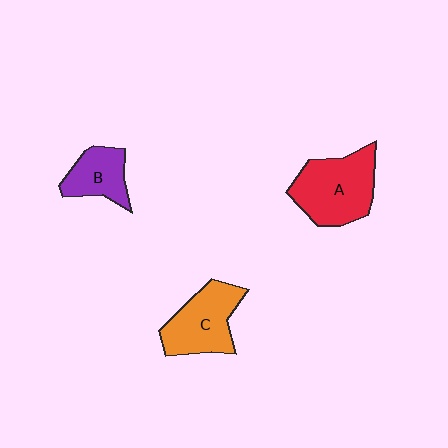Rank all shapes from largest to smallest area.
From largest to smallest: A (red), C (orange), B (purple).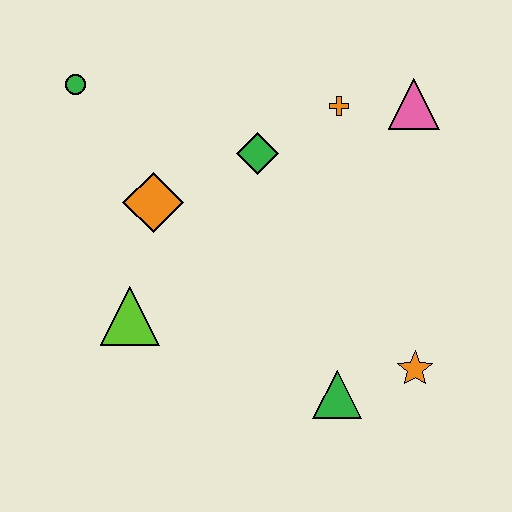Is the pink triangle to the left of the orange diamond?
No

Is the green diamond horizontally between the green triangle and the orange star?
No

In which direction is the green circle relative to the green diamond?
The green circle is to the left of the green diamond.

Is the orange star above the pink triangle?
No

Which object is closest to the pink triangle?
The orange cross is closest to the pink triangle.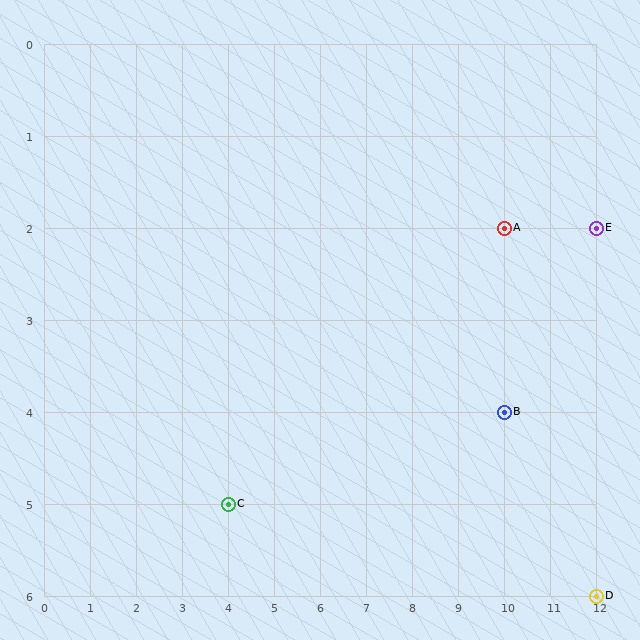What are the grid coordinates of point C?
Point C is at grid coordinates (4, 5).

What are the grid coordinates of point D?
Point D is at grid coordinates (12, 6).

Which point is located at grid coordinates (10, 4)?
Point B is at (10, 4).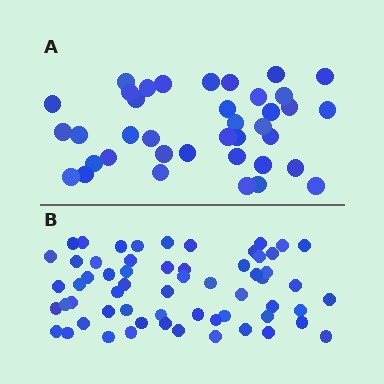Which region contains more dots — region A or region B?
Region B (the bottom region) has more dots.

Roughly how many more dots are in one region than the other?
Region B has approximately 20 more dots than region A.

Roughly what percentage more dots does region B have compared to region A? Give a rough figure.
About 60% more.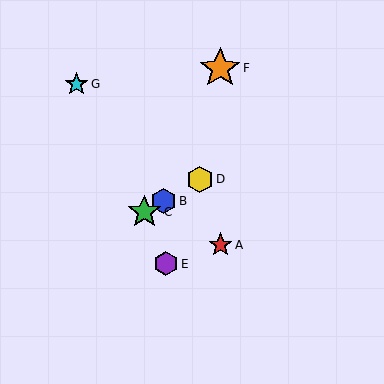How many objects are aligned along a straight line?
3 objects (B, C, D) are aligned along a straight line.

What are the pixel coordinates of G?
Object G is at (77, 84).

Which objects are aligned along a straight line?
Objects B, C, D are aligned along a straight line.